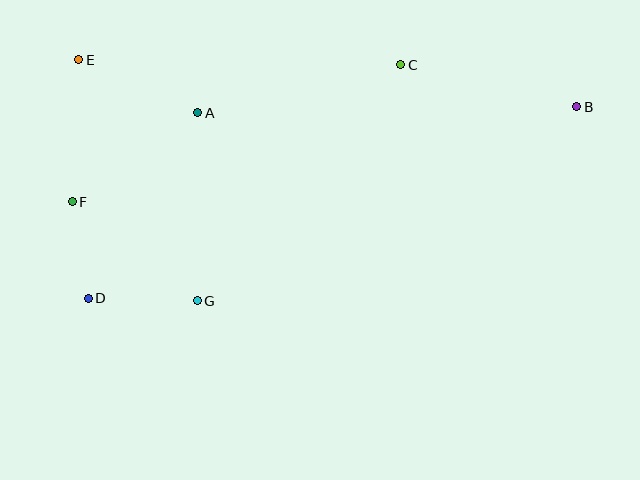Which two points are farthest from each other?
Points B and D are farthest from each other.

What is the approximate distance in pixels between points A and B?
The distance between A and B is approximately 379 pixels.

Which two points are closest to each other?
Points D and F are closest to each other.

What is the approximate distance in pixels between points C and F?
The distance between C and F is approximately 356 pixels.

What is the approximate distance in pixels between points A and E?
The distance between A and E is approximately 130 pixels.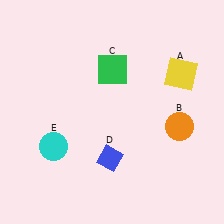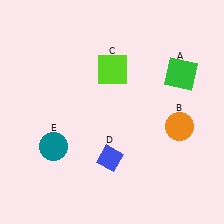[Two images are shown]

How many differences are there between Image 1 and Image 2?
There are 3 differences between the two images.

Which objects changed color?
A changed from yellow to green. C changed from green to lime. E changed from cyan to teal.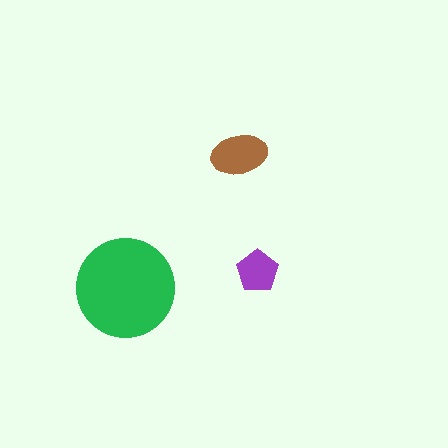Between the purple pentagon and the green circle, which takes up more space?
The green circle.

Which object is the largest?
The green circle.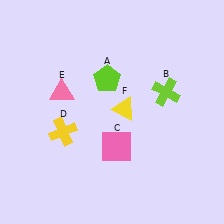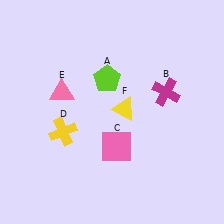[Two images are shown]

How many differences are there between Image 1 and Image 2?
There is 1 difference between the two images.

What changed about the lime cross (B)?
In Image 1, B is lime. In Image 2, it changed to magenta.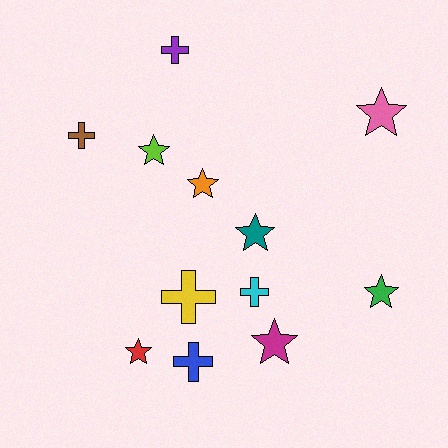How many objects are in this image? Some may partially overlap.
There are 12 objects.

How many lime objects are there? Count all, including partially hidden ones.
There is 1 lime object.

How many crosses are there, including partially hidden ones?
There are 5 crosses.